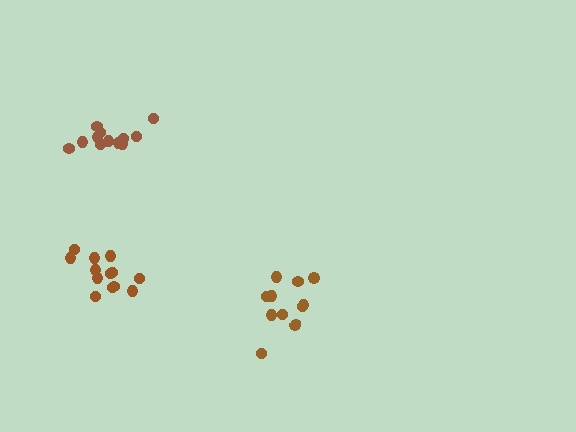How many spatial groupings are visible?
There are 3 spatial groupings.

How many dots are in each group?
Group 1: 13 dots, Group 2: 12 dots, Group 3: 11 dots (36 total).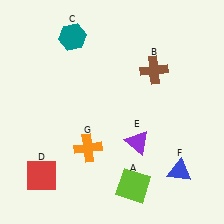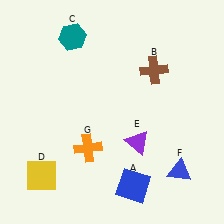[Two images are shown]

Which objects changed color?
A changed from lime to blue. D changed from red to yellow.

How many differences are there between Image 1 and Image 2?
There are 2 differences between the two images.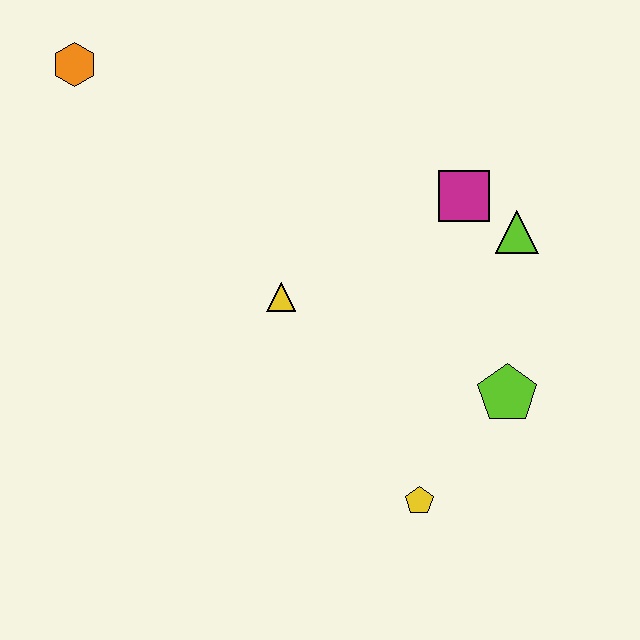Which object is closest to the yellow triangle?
The magenta square is closest to the yellow triangle.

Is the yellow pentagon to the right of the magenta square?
No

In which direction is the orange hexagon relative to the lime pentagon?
The orange hexagon is to the left of the lime pentagon.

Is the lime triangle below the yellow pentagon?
No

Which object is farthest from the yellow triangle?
The orange hexagon is farthest from the yellow triangle.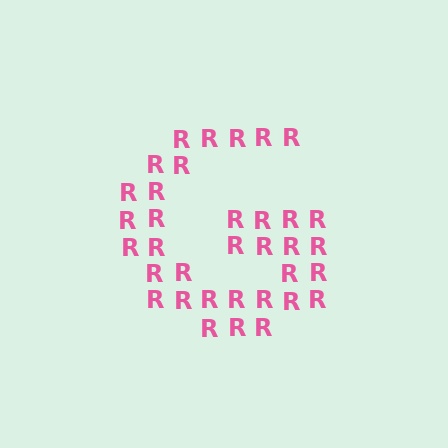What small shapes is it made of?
It is made of small letter R's.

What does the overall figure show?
The overall figure shows the letter G.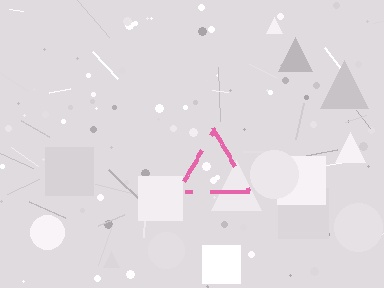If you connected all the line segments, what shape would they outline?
They would outline a triangle.